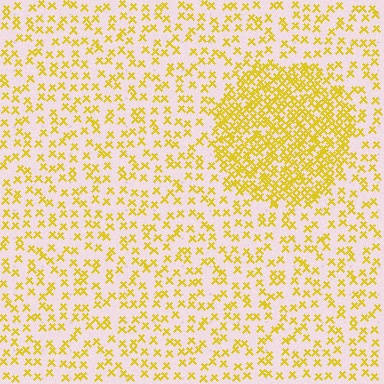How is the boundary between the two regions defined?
The boundary is defined by a change in element density (approximately 2.6x ratio). All elements are the same color, size, and shape.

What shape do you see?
I see a circle.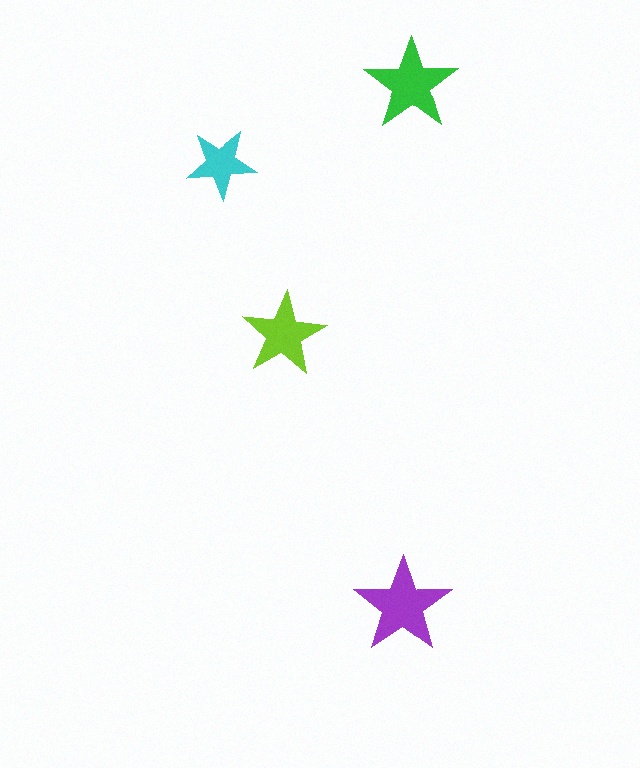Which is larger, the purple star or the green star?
The purple one.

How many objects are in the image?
There are 4 objects in the image.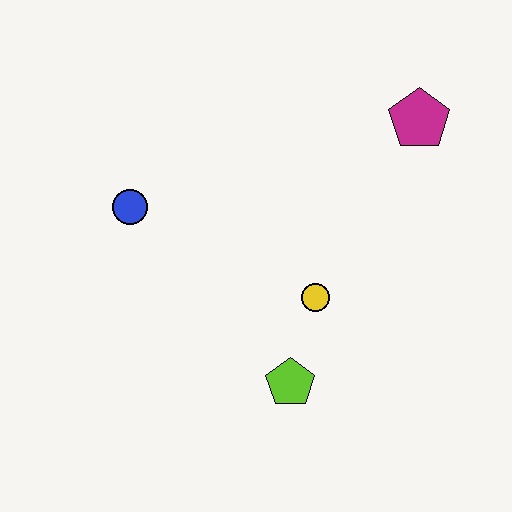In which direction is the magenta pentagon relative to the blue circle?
The magenta pentagon is to the right of the blue circle.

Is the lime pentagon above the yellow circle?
No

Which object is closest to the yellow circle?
The lime pentagon is closest to the yellow circle.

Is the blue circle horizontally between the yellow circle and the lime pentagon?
No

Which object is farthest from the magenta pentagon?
The blue circle is farthest from the magenta pentagon.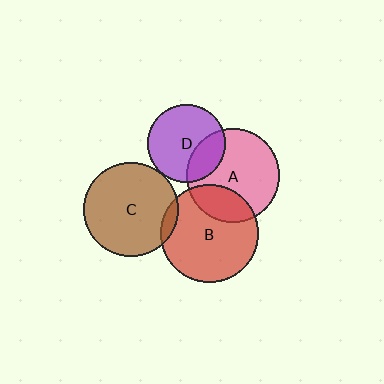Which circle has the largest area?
Circle B (red).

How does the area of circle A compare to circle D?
Approximately 1.5 times.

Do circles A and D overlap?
Yes.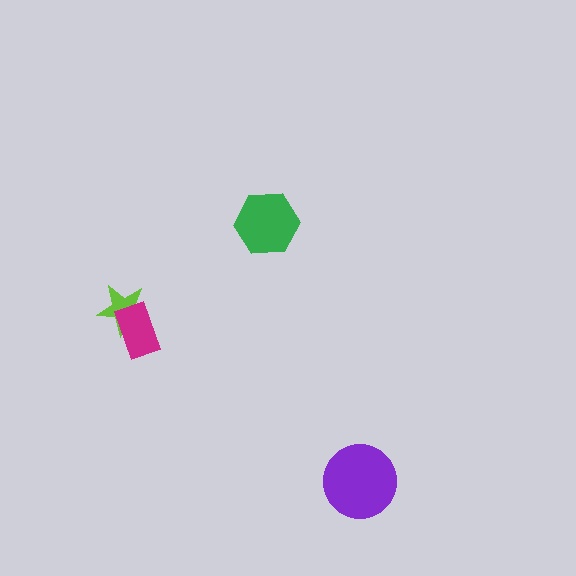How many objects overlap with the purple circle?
0 objects overlap with the purple circle.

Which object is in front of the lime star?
The magenta rectangle is in front of the lime star.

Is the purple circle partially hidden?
No, no other shape covers it.